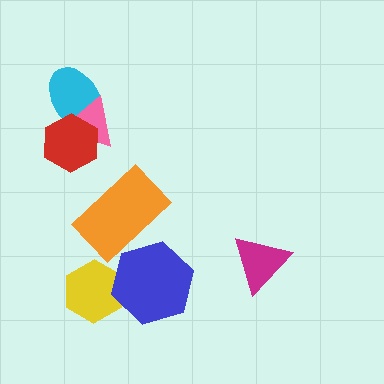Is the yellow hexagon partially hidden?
Yes, it is partially covered by another shape.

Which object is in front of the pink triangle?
The red hexagon is in front of the pink triangle.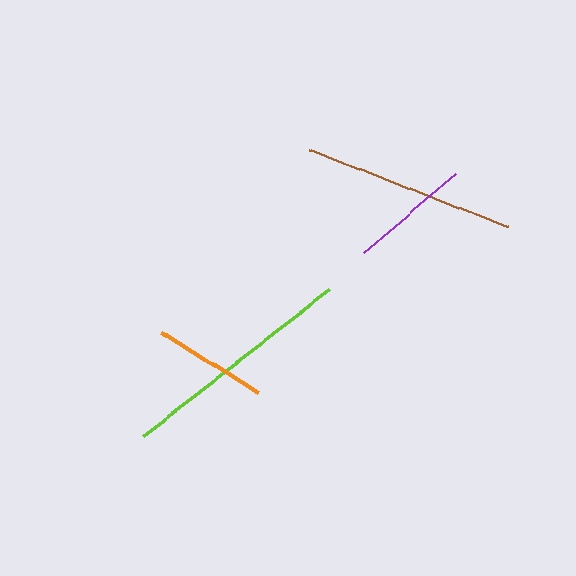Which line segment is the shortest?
The orange line is the shortest at approximately 115 pixels.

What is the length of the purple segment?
The purple segment is approximately 122 pixels long.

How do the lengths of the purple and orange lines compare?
The purple and orange lines are approximately the same length.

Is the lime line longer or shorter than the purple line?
The lime line is longer than the purple line.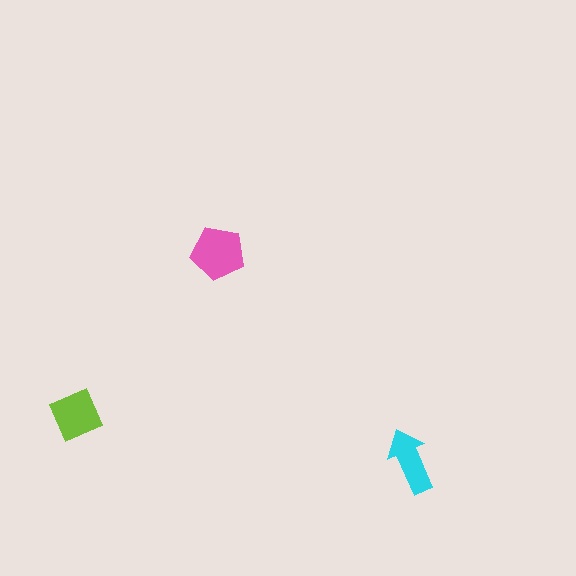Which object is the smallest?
The cyan arrow.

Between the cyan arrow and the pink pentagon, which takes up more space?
The pink pentagon.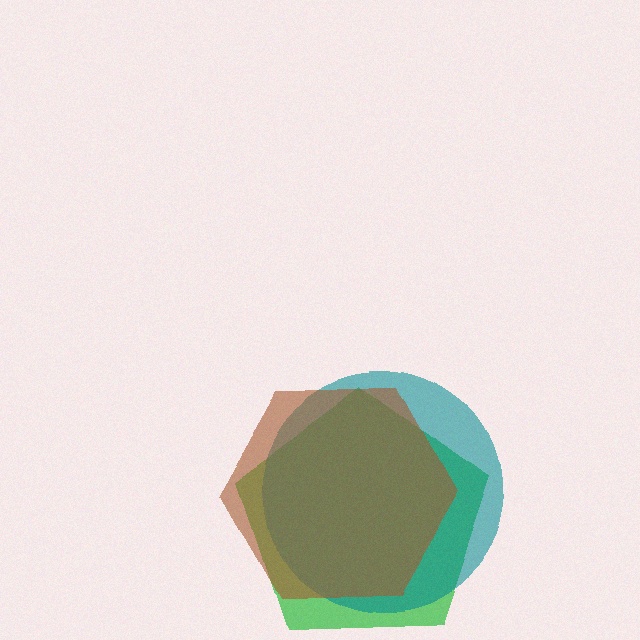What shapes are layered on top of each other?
The layered shapes are: a green pentagon, a teal circle, a brown hexagon.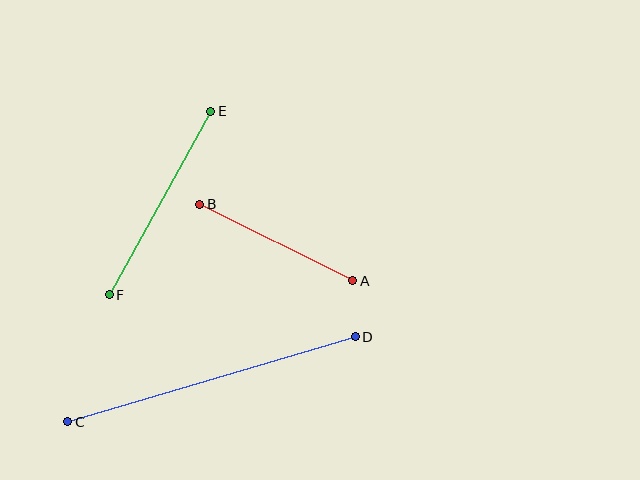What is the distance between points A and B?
The distance is approximately 171 pixels.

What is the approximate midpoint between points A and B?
The midpoint is at approximately (276, 242) pixels.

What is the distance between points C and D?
The distance is approximately 300 pixels.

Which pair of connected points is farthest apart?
Points C and D are farthest apart.